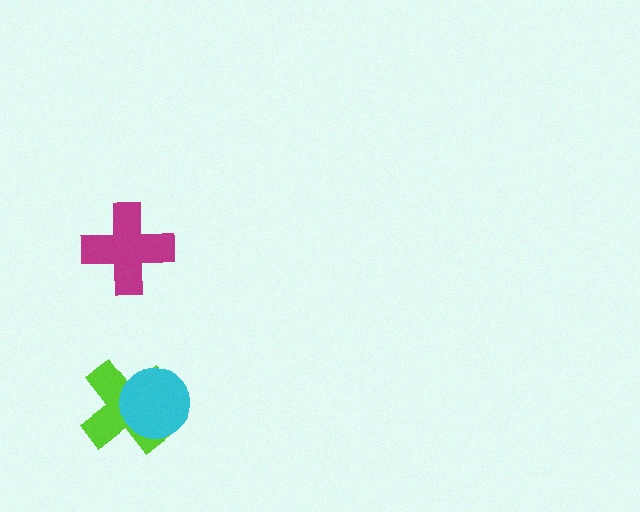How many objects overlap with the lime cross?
1 object overlaps with the lime cross.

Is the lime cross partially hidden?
Yes, it is partially covered by another shape.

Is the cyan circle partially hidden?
No, no other shape covers it.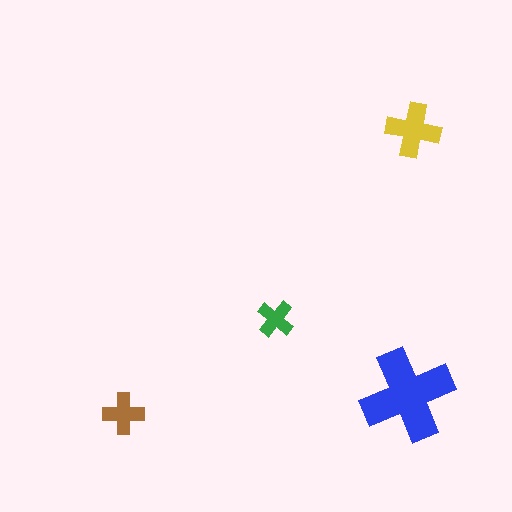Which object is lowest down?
The brown cross is bottommost.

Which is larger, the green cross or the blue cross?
The blue one.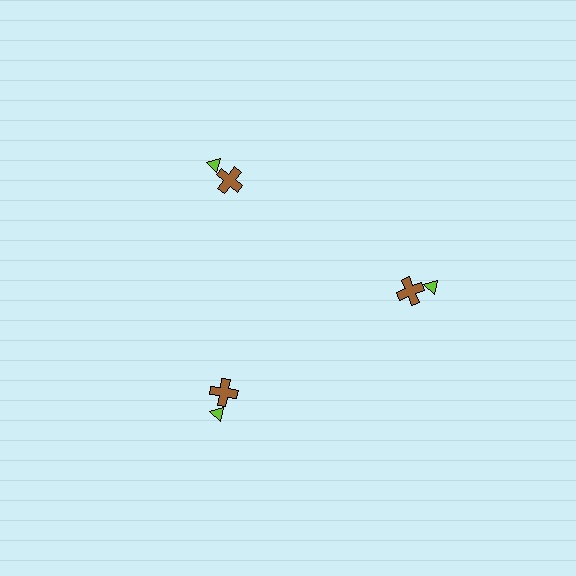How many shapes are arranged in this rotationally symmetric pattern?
There are 6 shapes, arranged in 3 groups of 2.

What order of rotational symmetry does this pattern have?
This pattern has 3-fold rotational symmetry.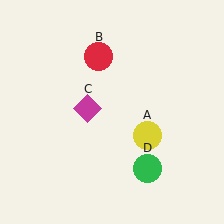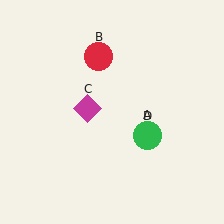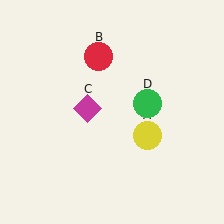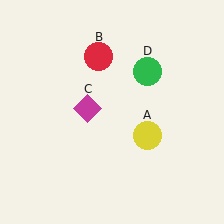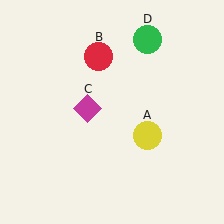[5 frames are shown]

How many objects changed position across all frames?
1 object changed position: green circle (object D).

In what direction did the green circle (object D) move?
The green circle (object D) moved up.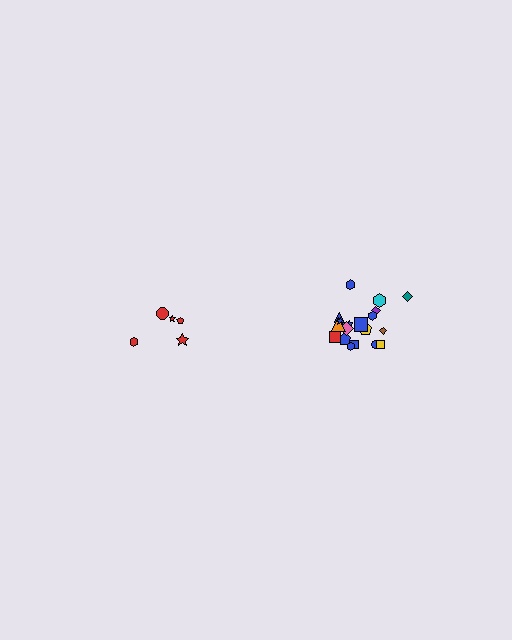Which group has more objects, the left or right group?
The right group.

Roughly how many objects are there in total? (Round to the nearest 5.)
Roughly 25 objects in total.